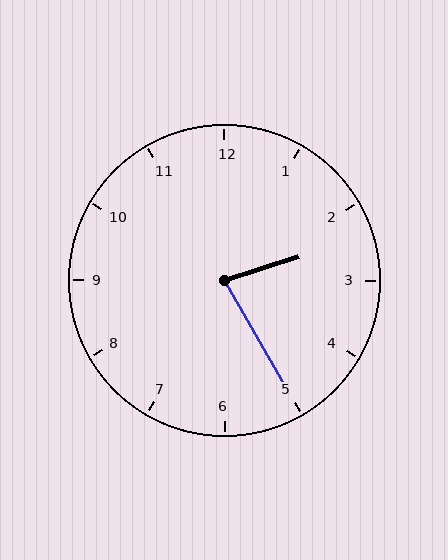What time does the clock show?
2:25.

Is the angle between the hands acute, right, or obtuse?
It is acute.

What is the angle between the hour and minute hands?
Approximately 78 degrees.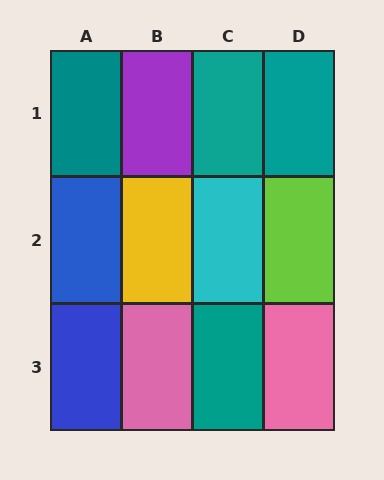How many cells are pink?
2 cells are pink.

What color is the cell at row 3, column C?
Teal.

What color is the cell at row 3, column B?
Pink.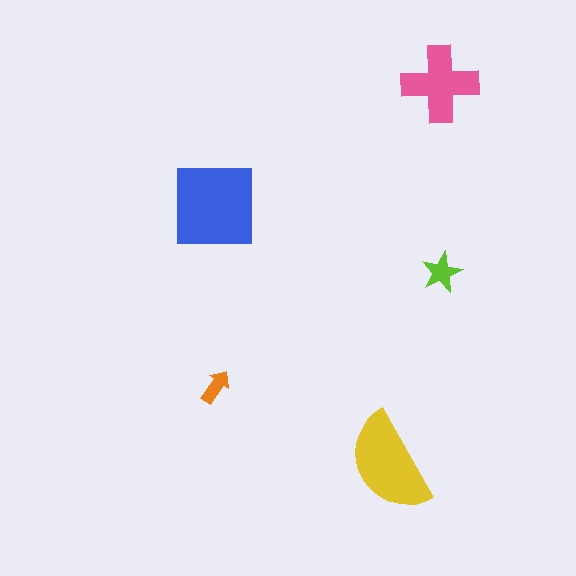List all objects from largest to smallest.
The blue square, the yellow semicircle, the pink cross, the lime star, the orange arrow.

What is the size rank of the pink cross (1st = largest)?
3rd.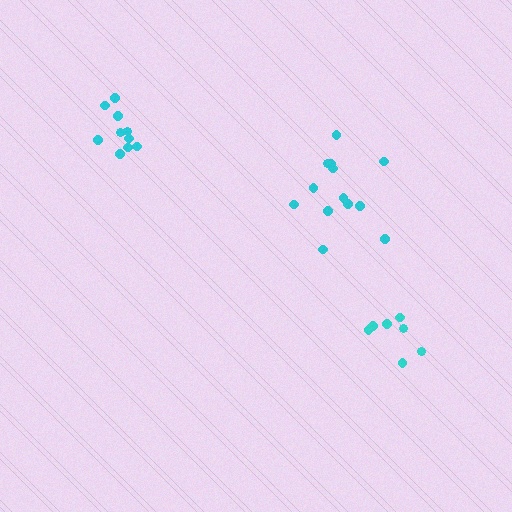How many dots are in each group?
Group 1: 7 dots, Group 2: 13 dots, Group 3: 10 dots (30 total).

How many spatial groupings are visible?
There are 3 spatial groupings.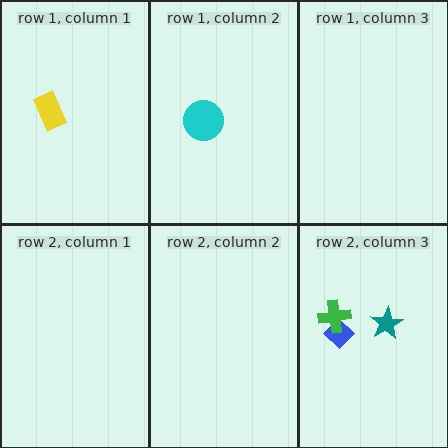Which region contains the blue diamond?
The row 2, column 3 region.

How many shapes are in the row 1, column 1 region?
1.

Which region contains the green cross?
The row 2, column 3 region.